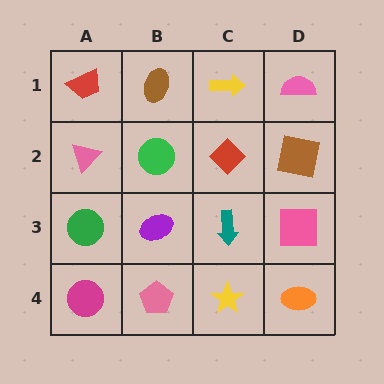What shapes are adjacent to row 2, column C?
A yellow arrow (row 1, column C), a teal arrow (row 3, column C), a green circle (row 2, column B), a brown square (row 2, column D).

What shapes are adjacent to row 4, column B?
A purple ellipse (row 3, column B), a magenta circle (row 4, column A), a yellow star (row 4, column C).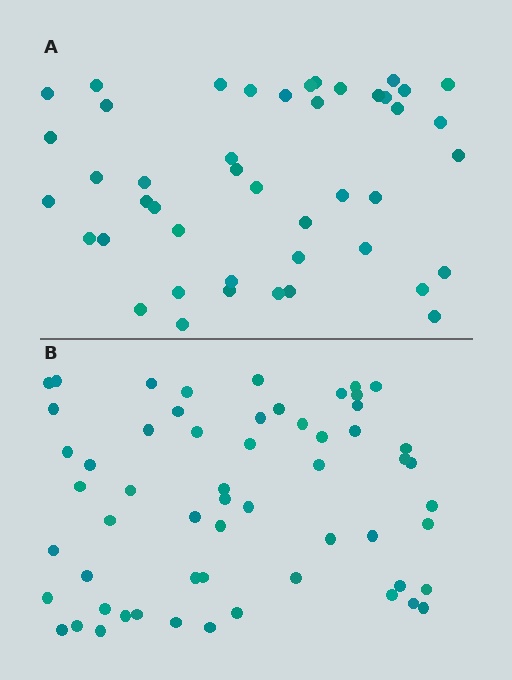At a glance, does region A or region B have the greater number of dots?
Region B (the bottom region) has more dots.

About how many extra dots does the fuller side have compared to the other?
Region B has approximately 15 more dots than region A.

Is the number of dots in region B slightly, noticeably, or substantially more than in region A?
Region B has noticeably more, but not dramatically so. The ratio is roughly 1.3 to 1.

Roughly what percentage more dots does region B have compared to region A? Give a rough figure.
About 30% more.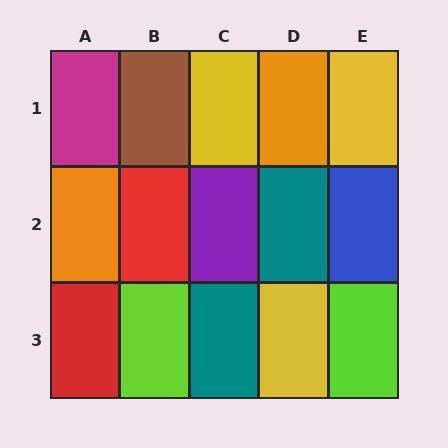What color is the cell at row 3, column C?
Teal.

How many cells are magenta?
1 cell is magenta.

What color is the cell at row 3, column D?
Yellow.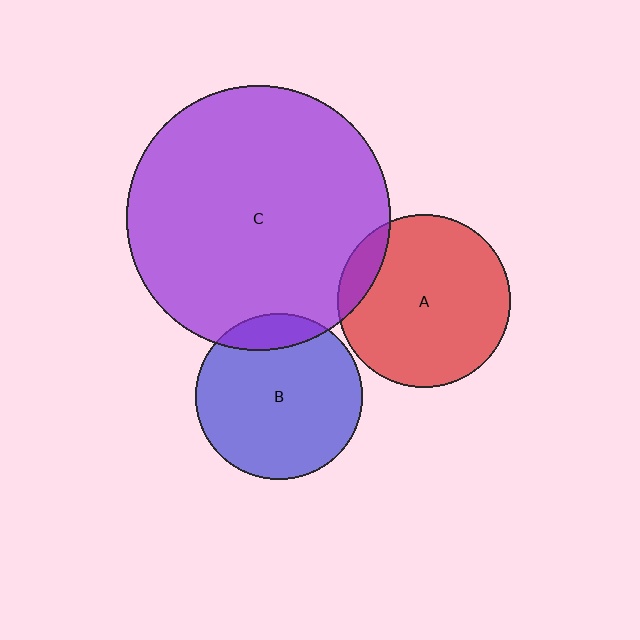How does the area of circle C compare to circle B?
Approximately 2.5 times.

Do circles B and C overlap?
Yes.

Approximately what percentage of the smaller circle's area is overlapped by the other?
Approximately 15%.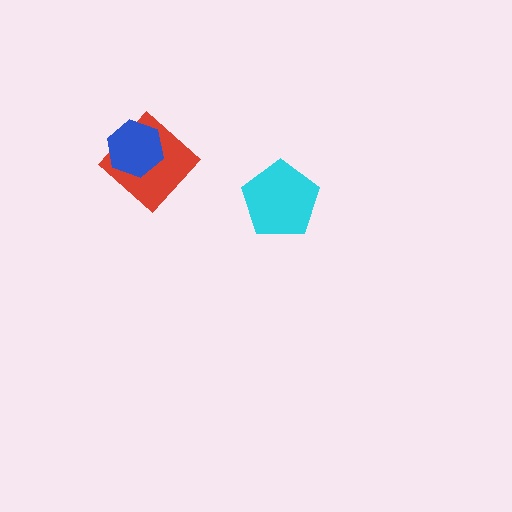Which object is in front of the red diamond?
The blue hexagon is in front of the red diamond.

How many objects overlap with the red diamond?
1 object overlaps with the red diamond.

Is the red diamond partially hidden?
Yes, it is partially covered by another shape.